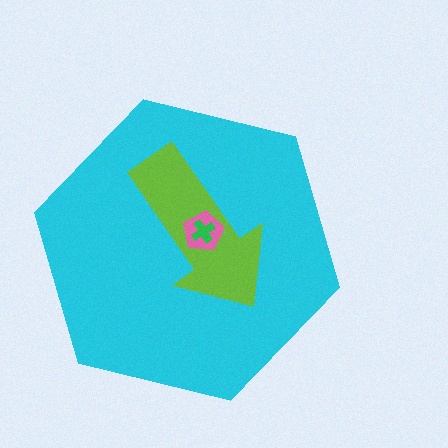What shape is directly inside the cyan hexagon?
The lime arrow.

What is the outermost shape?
The cyan hexagon.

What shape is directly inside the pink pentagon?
The green cross.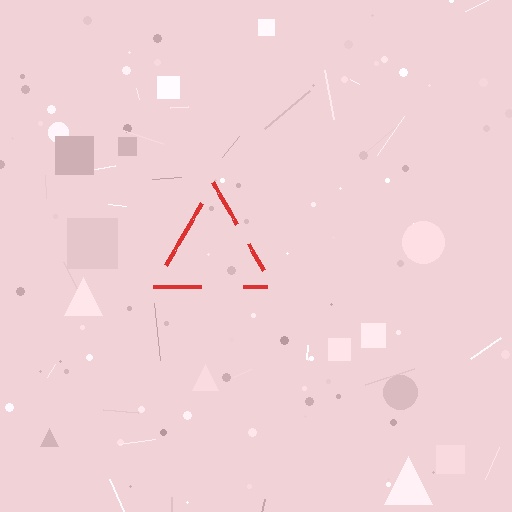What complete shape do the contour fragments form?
The contour fragments form a triangle.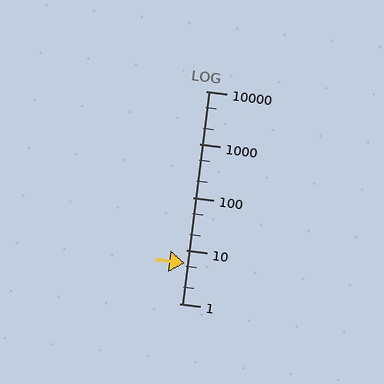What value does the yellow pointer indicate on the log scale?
The pointer indicates approximately 5.6.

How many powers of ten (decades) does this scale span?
The scale spans 4 decades, from 1 to 10000.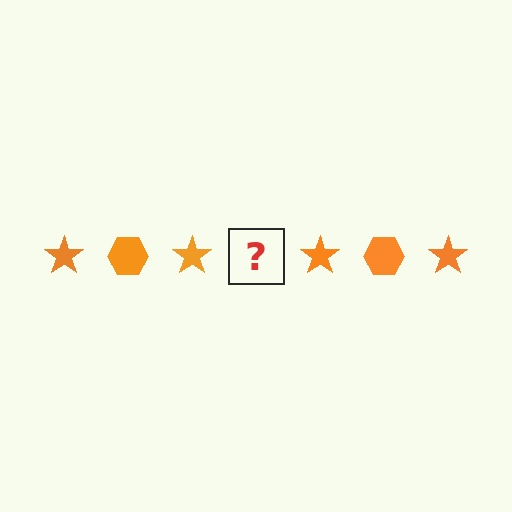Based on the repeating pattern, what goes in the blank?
The blank should be an orange hexagon.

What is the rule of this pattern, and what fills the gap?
The rule is that the pattern cycles through star, hexagon shapes in orange. The gap should be filled with an orange hexagon.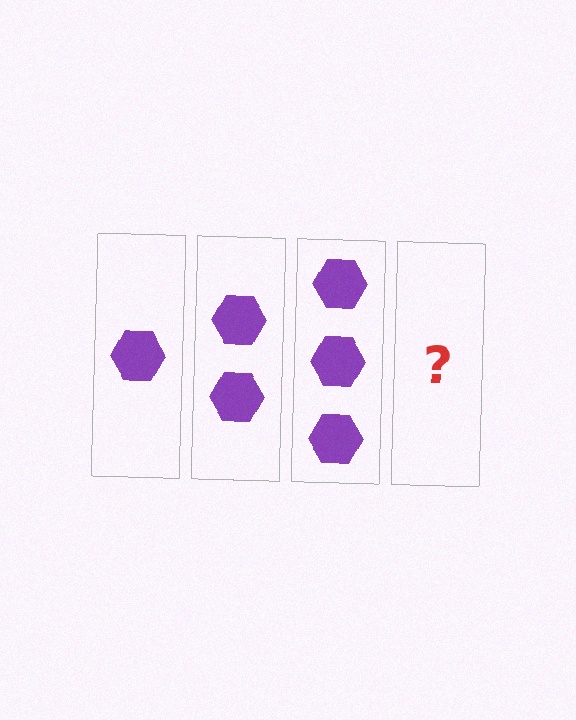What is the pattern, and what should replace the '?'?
The pattern is that each step adds one more hexagon. The '?' should be 4 hexagons.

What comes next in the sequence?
The next element should be 4 hexagons.